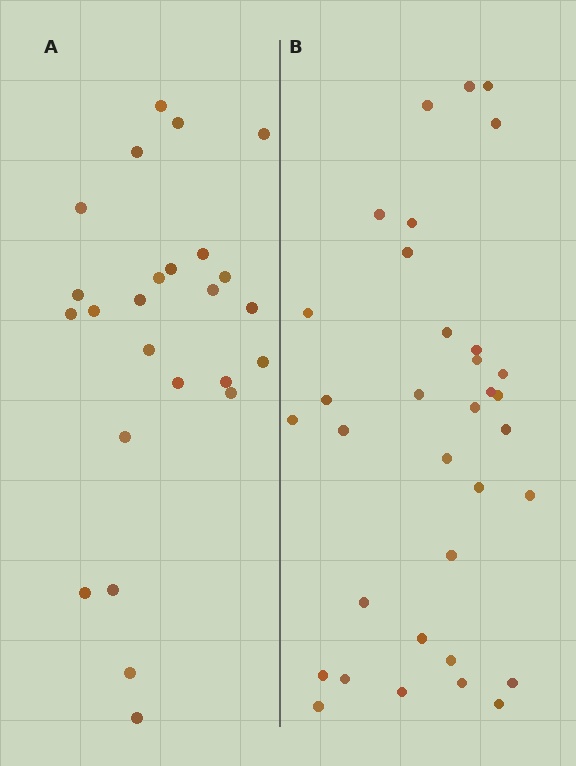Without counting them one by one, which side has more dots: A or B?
Region B (the right region) has more dots.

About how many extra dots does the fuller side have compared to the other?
Region B has roughly 8 or so more dots than region A.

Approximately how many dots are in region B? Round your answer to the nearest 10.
About 30 dots. (The exact count is 34, which rounds to 30.)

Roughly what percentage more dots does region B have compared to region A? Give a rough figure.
About 35% more.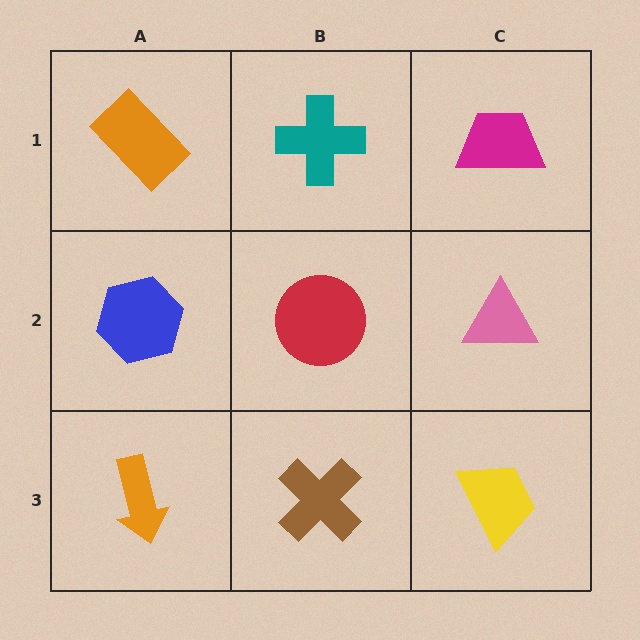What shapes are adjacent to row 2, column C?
A magenta trapezoid (row 1, column C), a yellow trapezoid (row 3, column C), a red circle (row 2, column B).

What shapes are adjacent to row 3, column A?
A blue hexagon (row 2, column A), a brown cross (row 3, column B).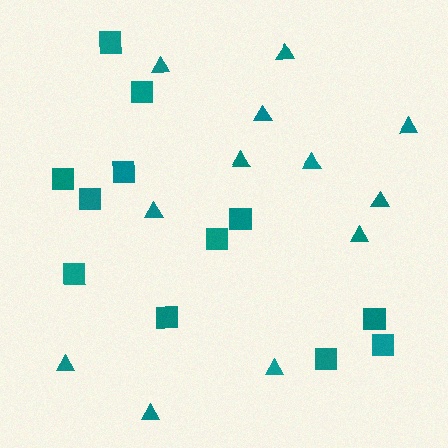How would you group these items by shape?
There are 2 groups: one group of triangles (12) and one group of squares (12).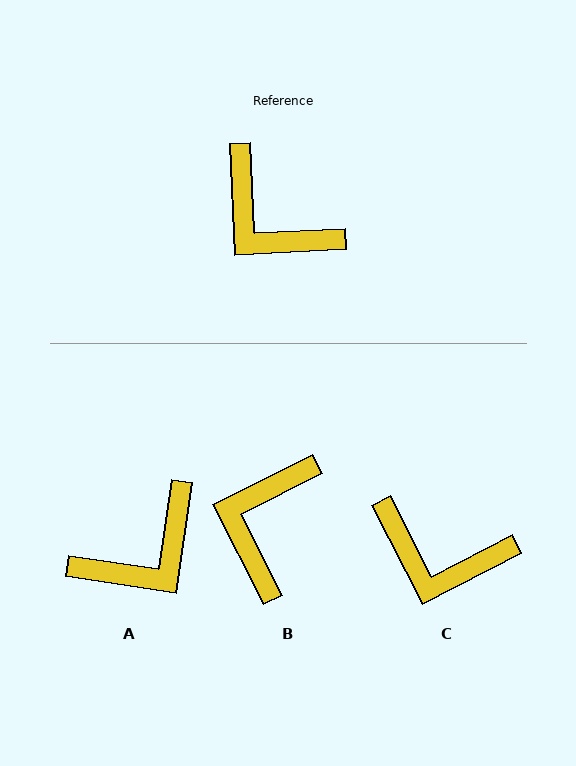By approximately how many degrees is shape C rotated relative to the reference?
Approximately 24 degrees counter-clockwise.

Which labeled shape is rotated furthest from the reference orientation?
A, about 79 degrees away.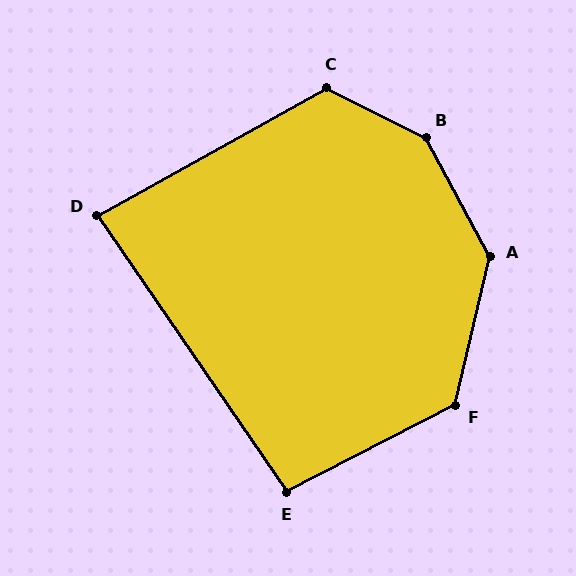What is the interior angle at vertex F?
Approximately 130 degrees (obtuse).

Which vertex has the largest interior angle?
B, at approximately 145 degrees.